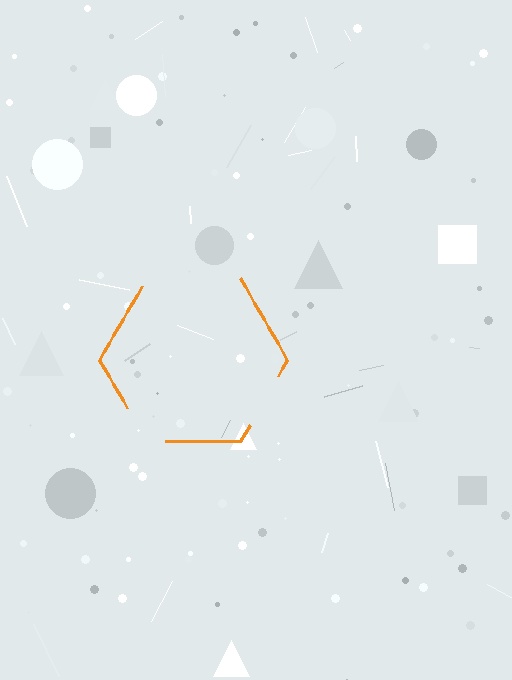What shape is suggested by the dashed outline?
The dashed outline suggests a hexagon.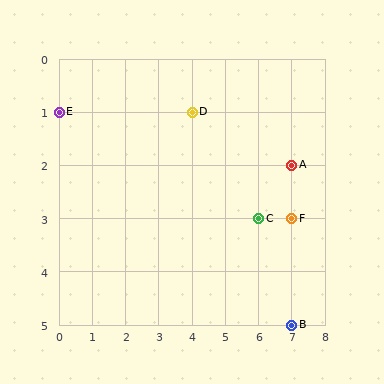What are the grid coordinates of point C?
Point C is at grid coordinates (6, 3).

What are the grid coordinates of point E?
Point E is at grid coordinates (0, 1).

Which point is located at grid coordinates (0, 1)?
Point E is at (0, 1).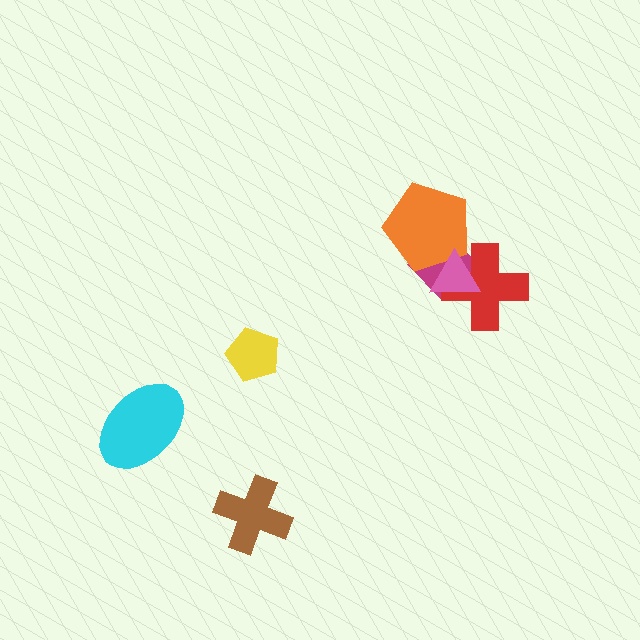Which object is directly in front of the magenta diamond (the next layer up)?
The orange pentagon is directly in front of the magenta diamond.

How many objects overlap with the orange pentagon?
2 objects overlap with the orange pentagon.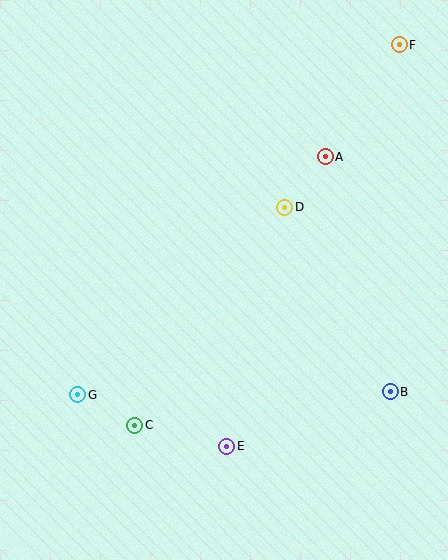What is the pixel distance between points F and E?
The distance between F and E is 437 pixels.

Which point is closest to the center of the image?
Point D at (285, 207) is closest to the center.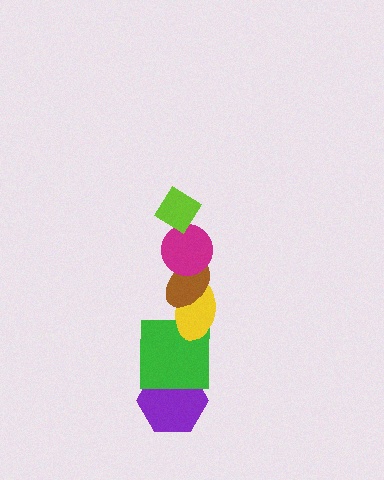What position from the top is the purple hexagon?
The purple hexagon is 6th from the top.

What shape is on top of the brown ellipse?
The magenta circle is on top of the brown ellipse.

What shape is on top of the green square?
The yellow ellipse is on top of the green square.